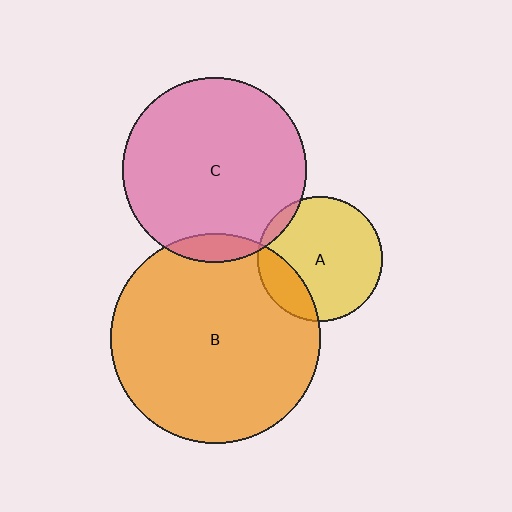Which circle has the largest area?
Circle B (orange).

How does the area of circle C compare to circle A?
Approximately 2.2 times.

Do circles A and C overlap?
Yes.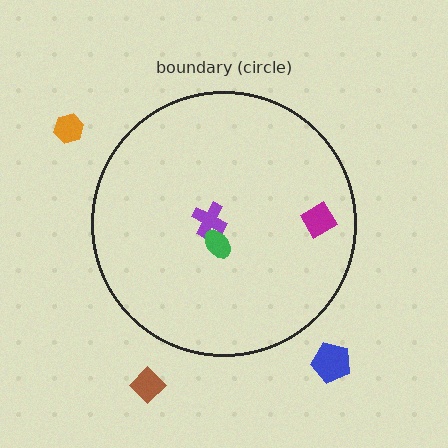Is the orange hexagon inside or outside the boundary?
Outside.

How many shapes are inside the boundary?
3 inside, 3 outside.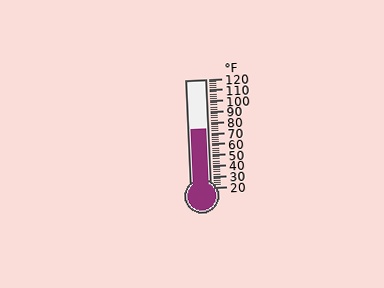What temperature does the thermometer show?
The thermometer shows approximately 74°F.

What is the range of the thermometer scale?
The thermometer scale ranges from 20°F to 120°F.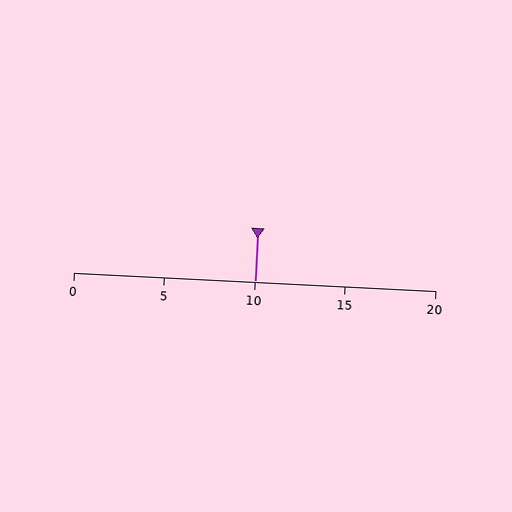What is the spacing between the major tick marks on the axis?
The major ticks are spaced 5 apart.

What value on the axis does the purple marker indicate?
The marker indicates approximately 10.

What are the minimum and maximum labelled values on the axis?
The axis runs from 0 to 20.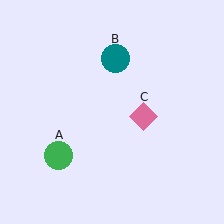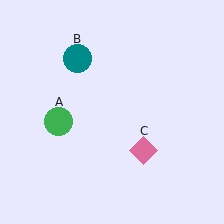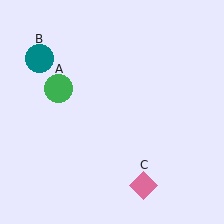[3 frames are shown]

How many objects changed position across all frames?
3 objects changed position: green circle (object A), teal circle (object B), pink diamond (object C).